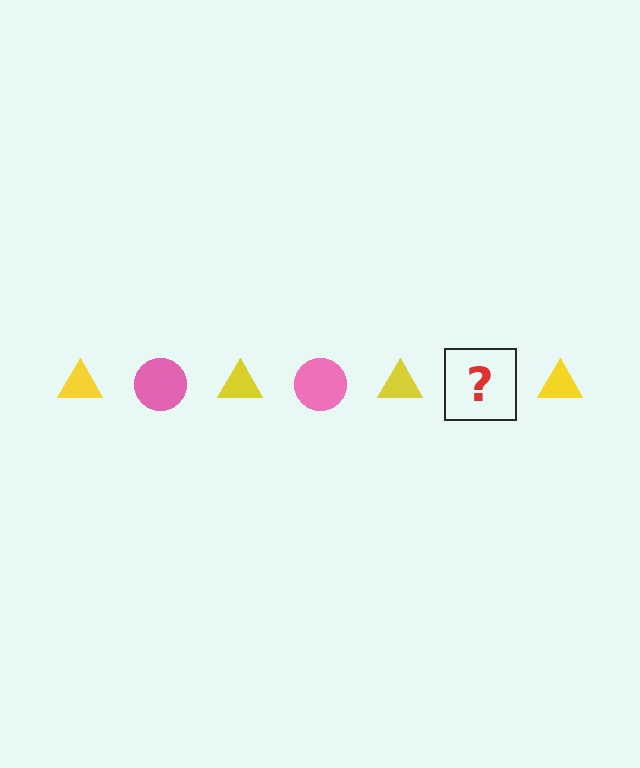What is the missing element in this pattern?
The missing element is a pink circle.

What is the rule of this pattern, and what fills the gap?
The rule is that the pattern alternates between yellow triangle and pink circle. The gap should be filled with a pink circle.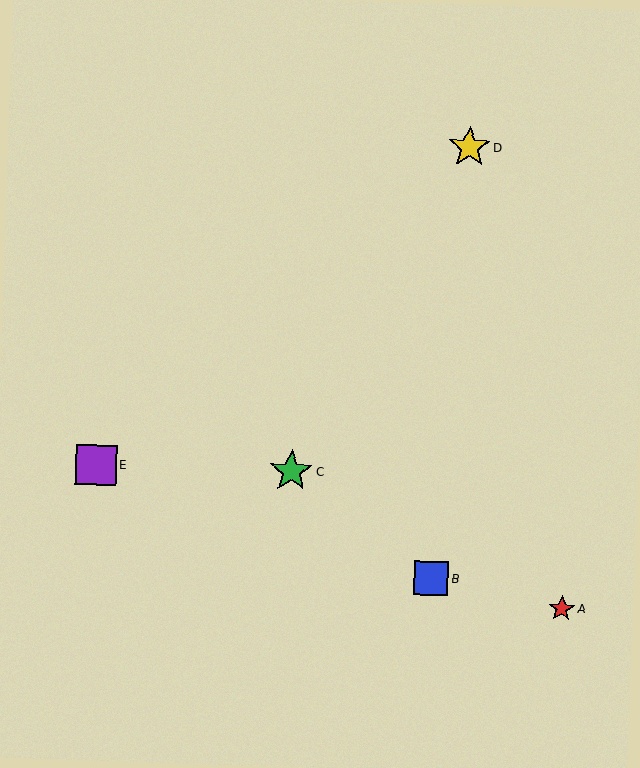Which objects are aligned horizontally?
Objects C, E are aligned horizontally.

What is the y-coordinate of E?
Object E is at y≈465.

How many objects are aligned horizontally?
2 objects (C, E) are aligned horizontally.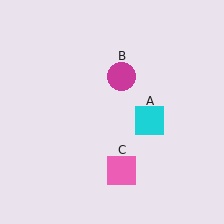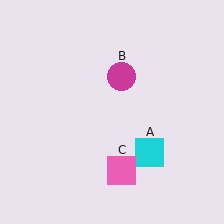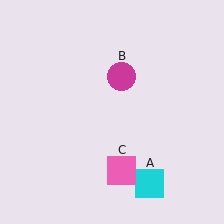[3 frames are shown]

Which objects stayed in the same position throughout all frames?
Magenta circle (object B) and pink square (object C) remained stationary.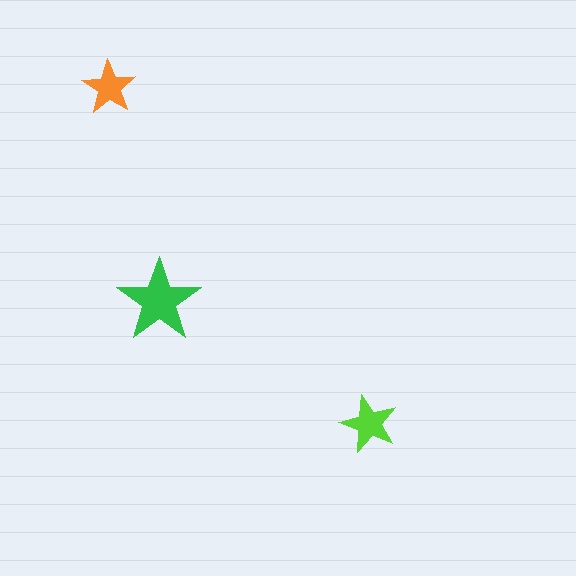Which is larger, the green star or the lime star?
The green one.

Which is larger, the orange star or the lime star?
The lime one.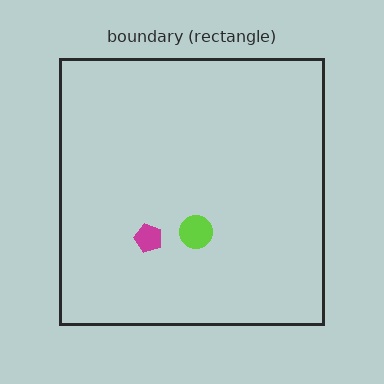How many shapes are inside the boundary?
2 inside, 0 outside.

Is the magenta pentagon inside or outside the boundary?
Inside.